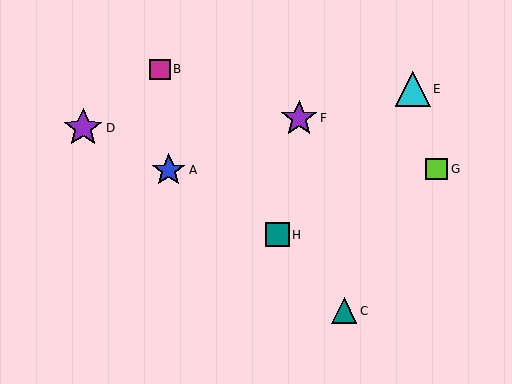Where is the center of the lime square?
The center of the lime square is at (437, 169).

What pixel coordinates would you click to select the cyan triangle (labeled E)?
Click at (413, 89) to select the cyan triangle E.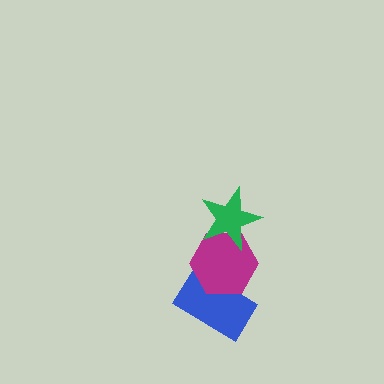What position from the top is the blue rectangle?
The blue rectangle is 3rd from the top.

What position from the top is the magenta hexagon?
The magenta hexagon is 2nd from the top.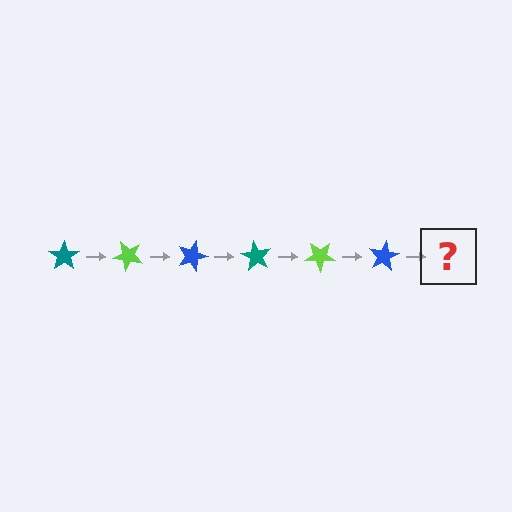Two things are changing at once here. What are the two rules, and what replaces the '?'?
The two rules are that it rotates 45 degrees each step and the color cycles through teal, lime, and blue. The '?' should be a teal star, rotated 270 degrees from the start.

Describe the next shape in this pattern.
It should be a teal star, rotated 270 degrees from the start.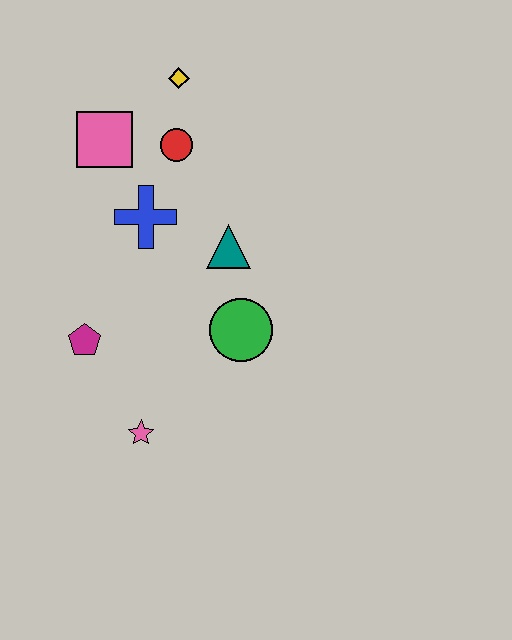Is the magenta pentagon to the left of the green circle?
Yes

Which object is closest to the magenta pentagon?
The pink star is closest to the magenta pentagon.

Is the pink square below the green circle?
No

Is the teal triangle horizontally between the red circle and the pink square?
No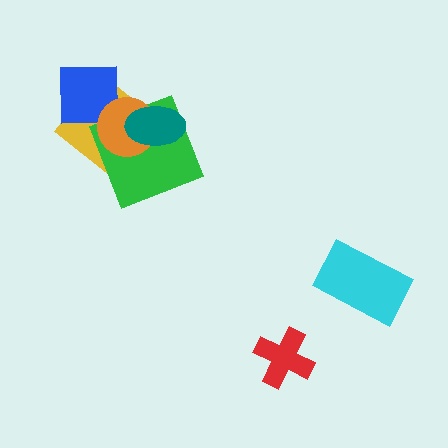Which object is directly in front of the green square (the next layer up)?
The orange circle is directly in front of the green square.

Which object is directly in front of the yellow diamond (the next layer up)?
The green square is directly in front of the yellow diamond.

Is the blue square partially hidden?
Yes, it is partially covered by another shape.